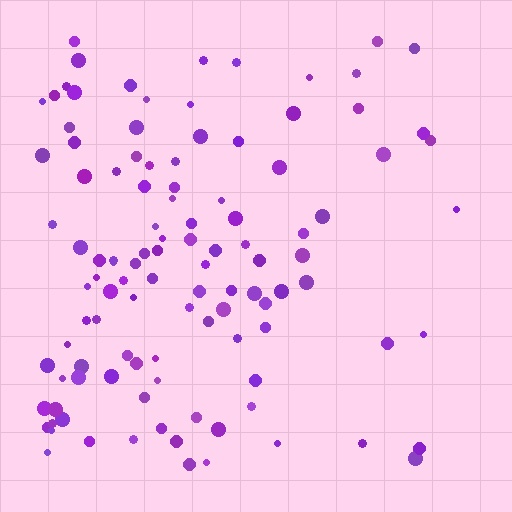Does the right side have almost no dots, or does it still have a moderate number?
Still a moderate number, just noticeably fewer than the left.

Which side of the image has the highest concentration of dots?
The left.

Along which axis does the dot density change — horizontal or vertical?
Horizontal.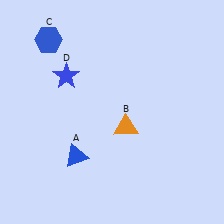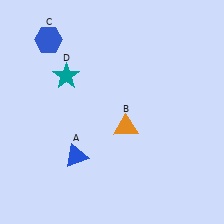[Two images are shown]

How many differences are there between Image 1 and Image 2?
There is 1 difference between the two images.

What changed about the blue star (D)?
In Image 1, D is blue. In Image 2, it changed to teal.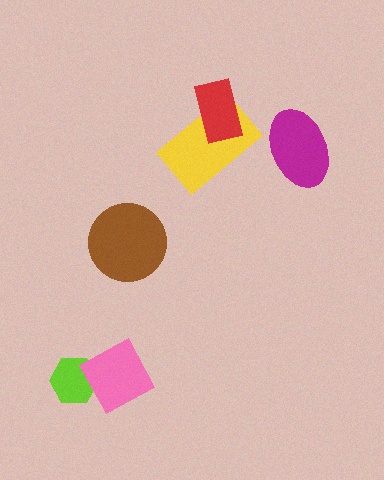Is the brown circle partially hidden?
No, no other shape covers it.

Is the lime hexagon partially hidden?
Yes, it is partially covered by another shape.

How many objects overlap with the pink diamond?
1 object overlaps with the pink diamond.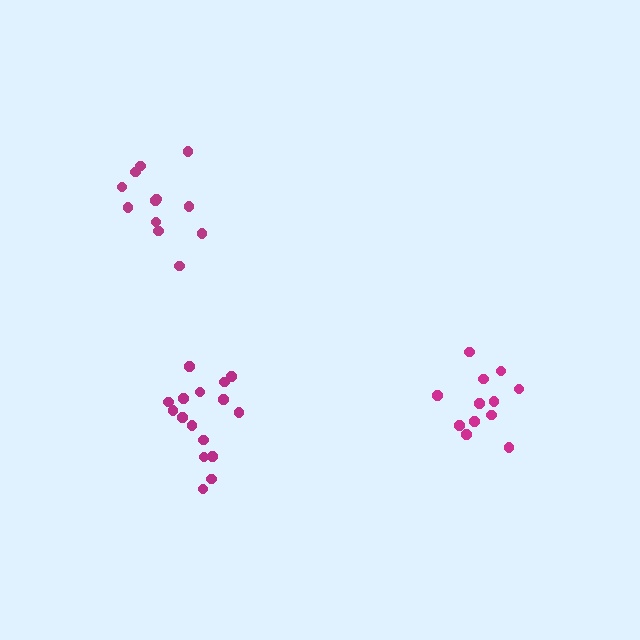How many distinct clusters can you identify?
There are 3 distinct clusters.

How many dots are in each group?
Group 1: 12 dots, Group 2: 12 dots, Group 3: 16 dots (40 total).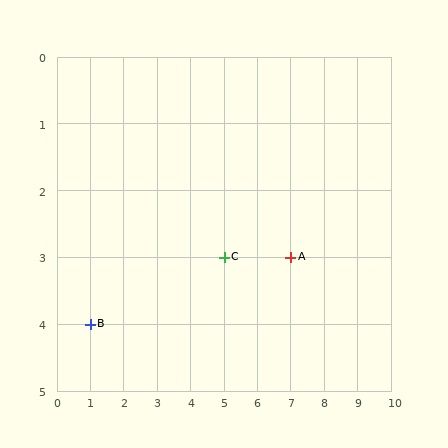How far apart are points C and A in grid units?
Points C and A are 2 columns apart.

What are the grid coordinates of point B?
Point B is at grid coordinates (1, 4).